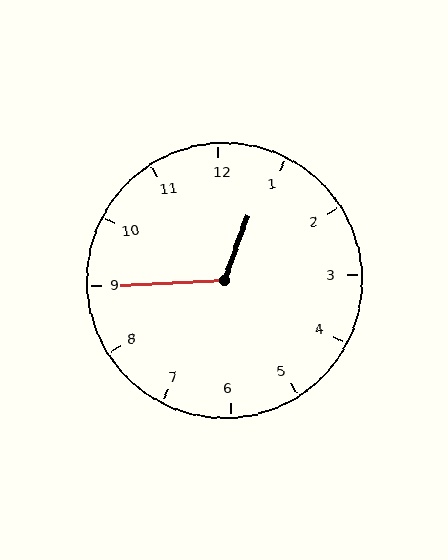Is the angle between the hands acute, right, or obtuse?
It is obtuse.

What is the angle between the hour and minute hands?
Approximately 112 degrees.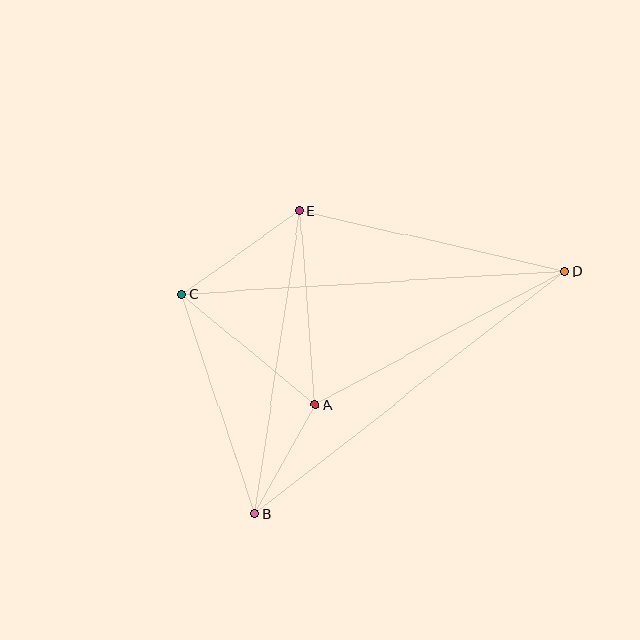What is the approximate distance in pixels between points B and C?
The distance between B and C is approximately 232 pixels.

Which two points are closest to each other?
Points A and B are closest to each other.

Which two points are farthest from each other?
Points B and D are farthest from each other.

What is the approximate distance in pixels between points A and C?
The distance between A and C is approximately 174 pixels.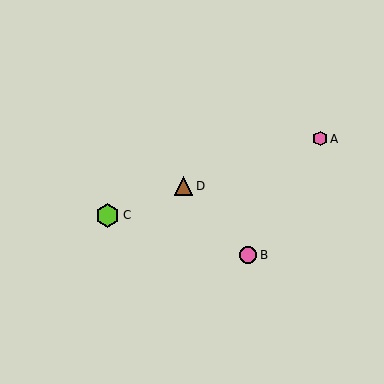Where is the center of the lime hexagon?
The center of the lime hexagon is at (108, 215).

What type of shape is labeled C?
Shape C is a lime hexagon.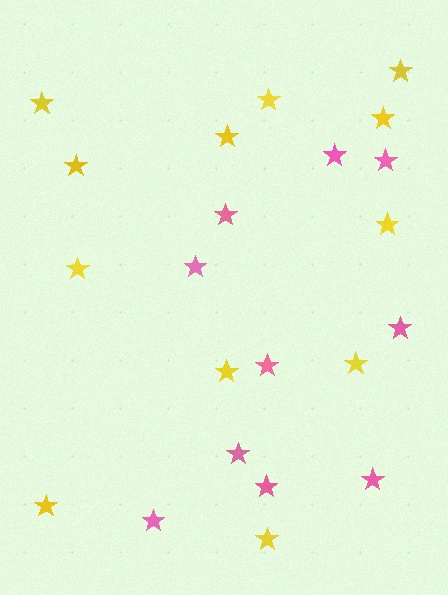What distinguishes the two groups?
There are 2 groups: one group of yellow stars (12) and one group of pink stars (10).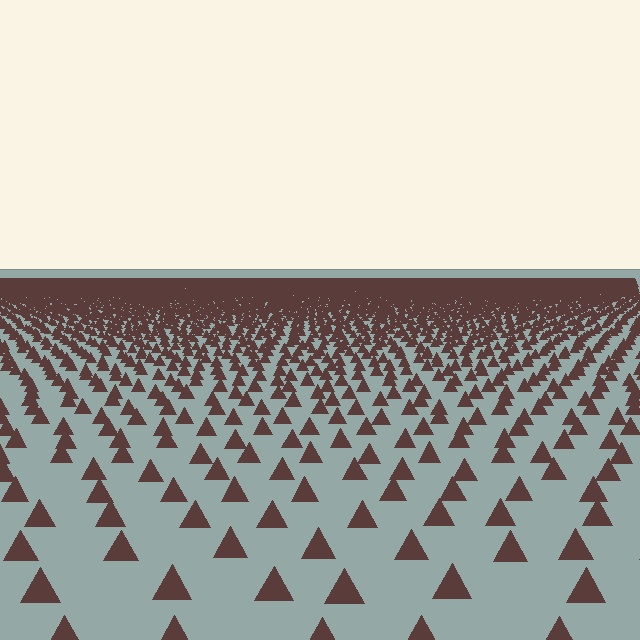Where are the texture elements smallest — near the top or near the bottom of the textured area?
Near the top.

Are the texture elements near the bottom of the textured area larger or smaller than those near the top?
Larger. Near the bottom, elements are closer to the viewer and appear at a bigger on-screen size.